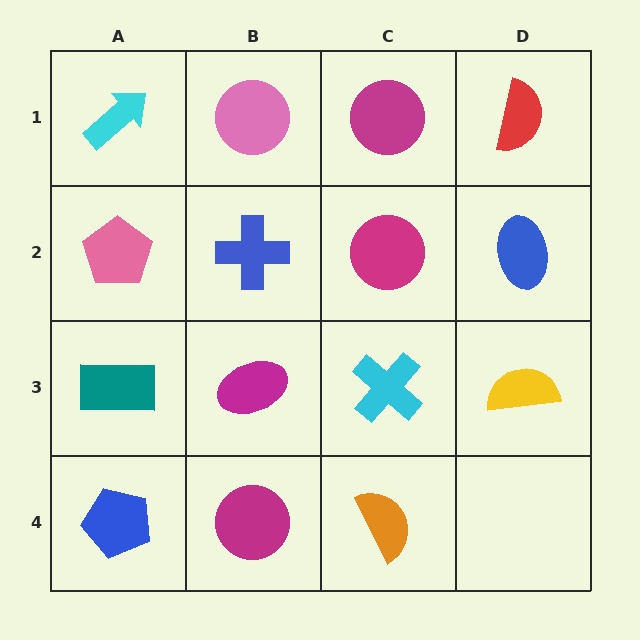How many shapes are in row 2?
4 shapes.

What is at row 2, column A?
A pink pentagon.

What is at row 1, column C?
A magenta circle.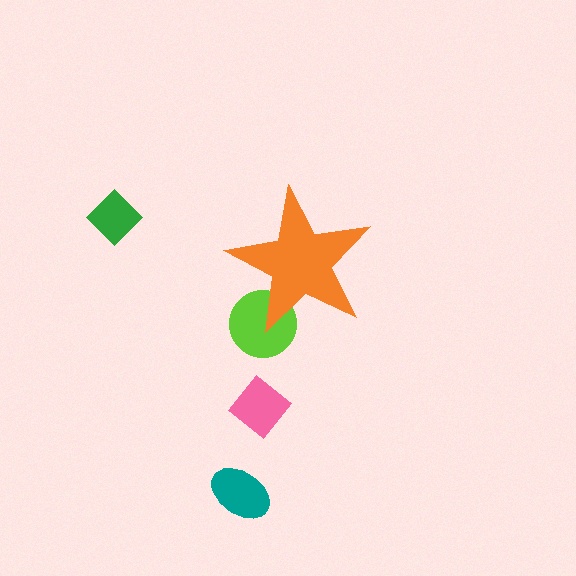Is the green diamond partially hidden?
No, the green diamond is fully visible.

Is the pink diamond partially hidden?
No, the pink diamond is fully visible.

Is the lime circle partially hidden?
Yes, the lime circle is partially hidden behind the orange star.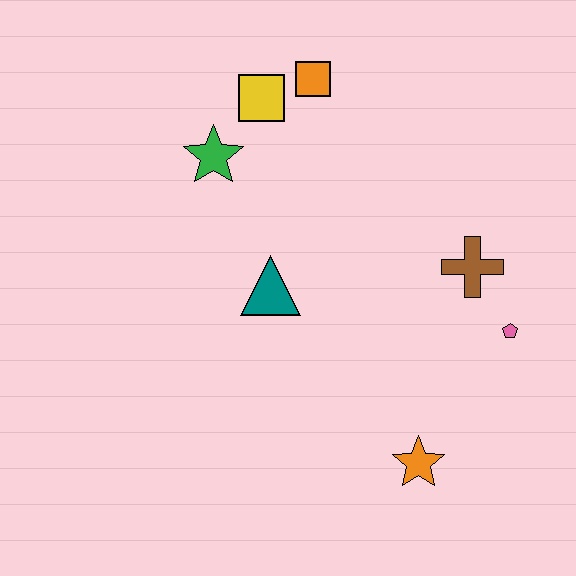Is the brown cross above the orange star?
Yes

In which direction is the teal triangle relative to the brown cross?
The teal triangle is to the left of the brown cross.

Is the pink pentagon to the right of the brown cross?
Yes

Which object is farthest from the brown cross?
The green star is farthest from the brown cross.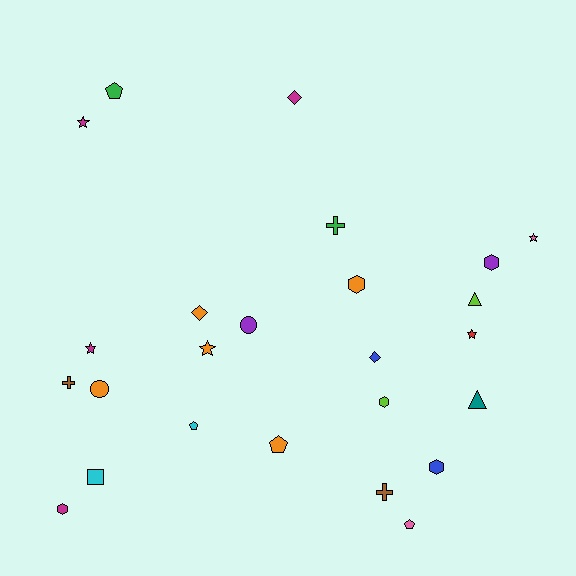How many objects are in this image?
There are 25 objects.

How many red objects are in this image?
There is 1 red object.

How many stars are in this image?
There are 5 stars.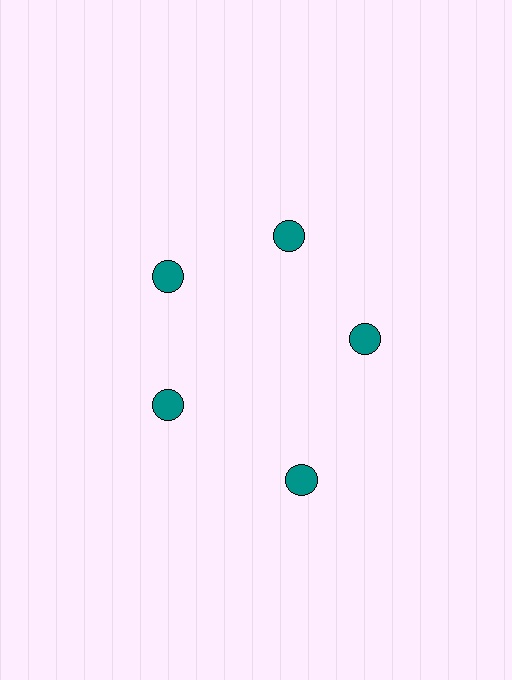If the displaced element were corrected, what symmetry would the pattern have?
It would have 5-fold rotational symmetry — the pattern would map onto itself every 72 degrees.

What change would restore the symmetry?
The symmetry would be restored by moving it inward, back onto the ring so that all 5 circles sit at equal angles and equal distance from the center.